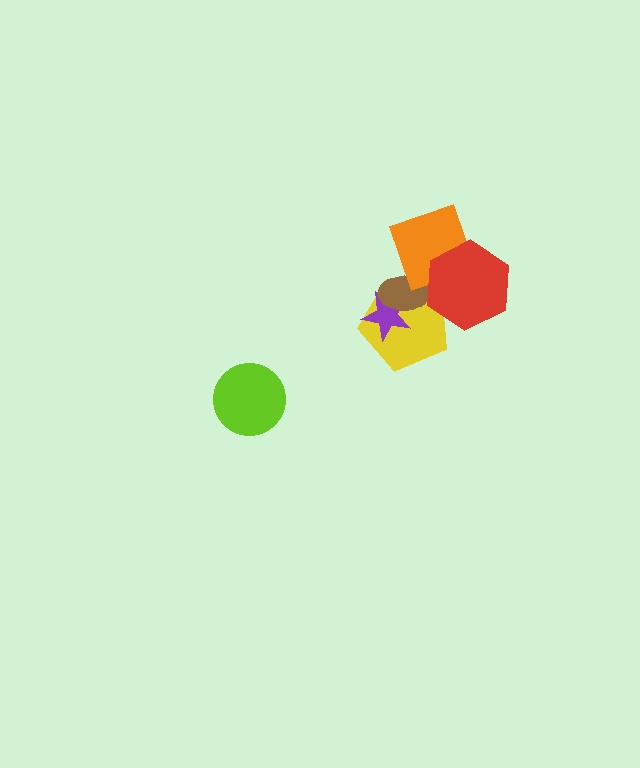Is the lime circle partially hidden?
No, no other shape covers it.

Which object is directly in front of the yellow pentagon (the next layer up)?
The purple star is directly in front of the yellow pentagon.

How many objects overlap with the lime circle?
0 objects overlap with the lime circle.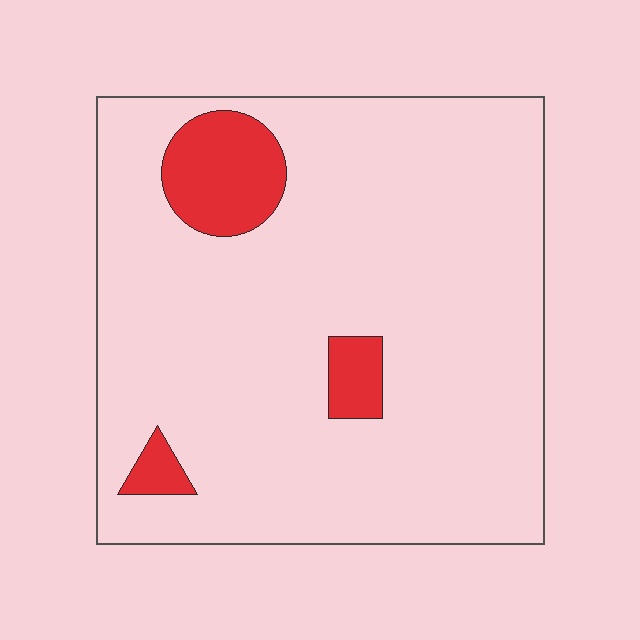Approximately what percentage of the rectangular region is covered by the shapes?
Approximately 10%.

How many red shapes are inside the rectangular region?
3.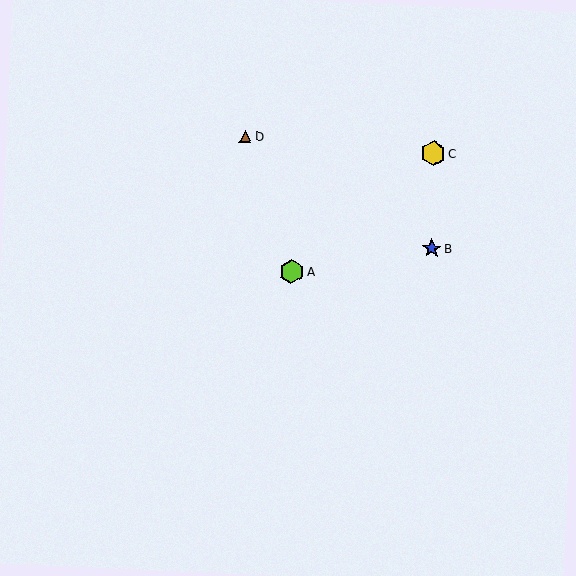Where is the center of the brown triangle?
The center of the brown triangle is at (245, 136).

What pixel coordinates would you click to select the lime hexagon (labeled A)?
Click at (291, 271) to select the lime hexagon A.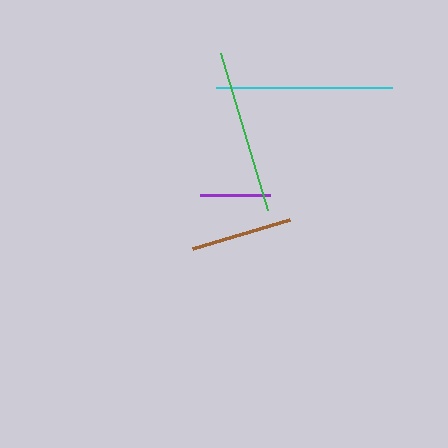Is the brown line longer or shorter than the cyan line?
The cyan line is longer than the brown line.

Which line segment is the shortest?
The purple line is the shortest at approximately 70 pixels.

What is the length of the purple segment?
The purple segment is approximately 70 pixels long.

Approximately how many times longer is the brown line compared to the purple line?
The brown line is approximately 1.4 times the length of the purple line.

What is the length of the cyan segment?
The cyan segment is approximately 175 pixels long.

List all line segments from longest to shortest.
From longest to shortest: cyan, green, brown, purple.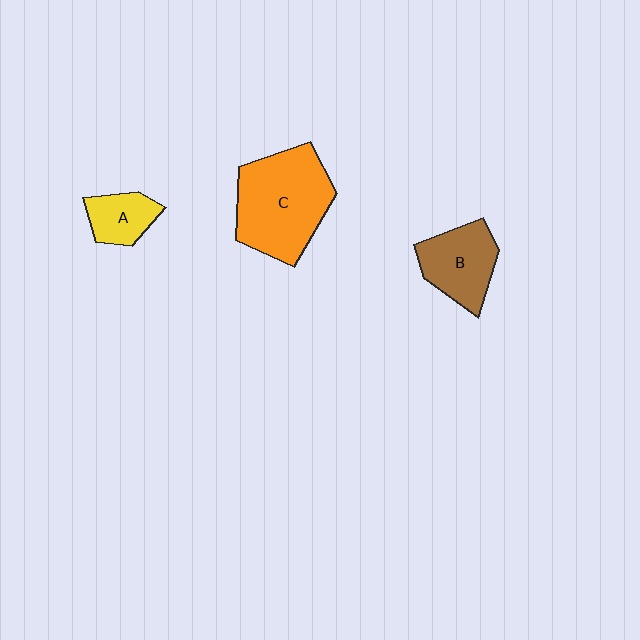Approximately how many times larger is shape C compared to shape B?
Approximately 1.7 times.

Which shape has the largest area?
Shape C (orange).